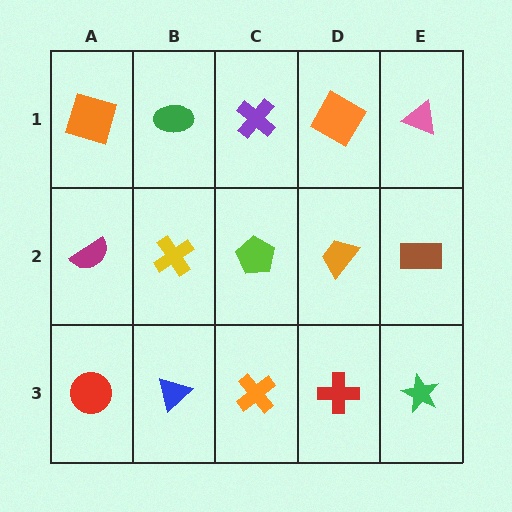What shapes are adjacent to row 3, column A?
A magenta semicircle (row 2, column A), a blue triangle (row 3, column B).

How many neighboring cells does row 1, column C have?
3.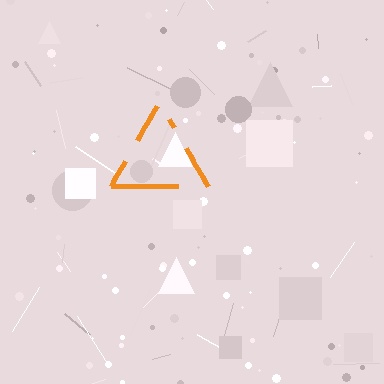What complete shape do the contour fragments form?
The contour fragments form a triangle.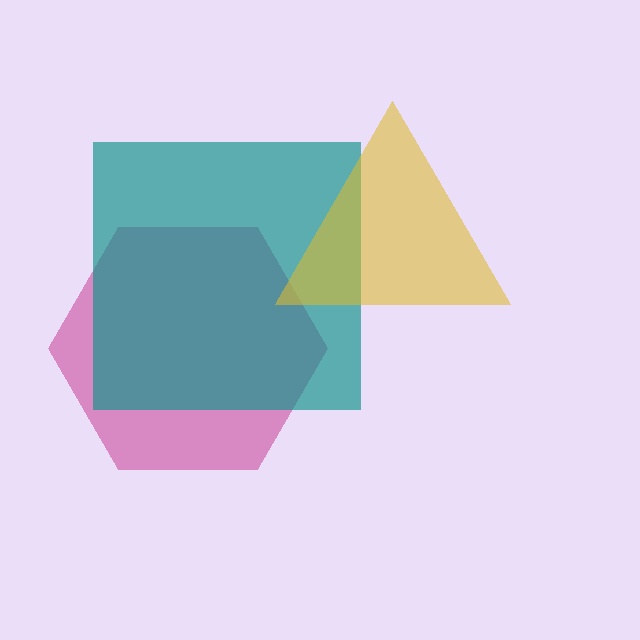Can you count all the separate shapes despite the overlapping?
Yes, there are 3 separate shapes.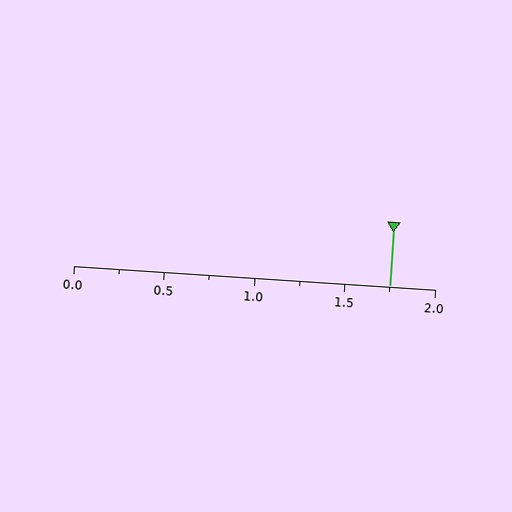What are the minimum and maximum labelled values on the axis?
The axis runs from 0.0 to 2.0.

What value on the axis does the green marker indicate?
The marker indicates approximately 1.75.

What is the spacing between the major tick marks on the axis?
The major ticks are spaced 0.5 apart.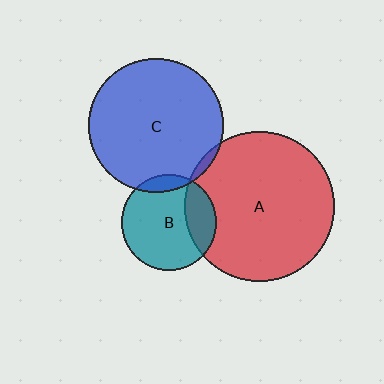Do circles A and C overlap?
Yes.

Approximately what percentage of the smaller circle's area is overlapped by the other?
Approximately 5%.